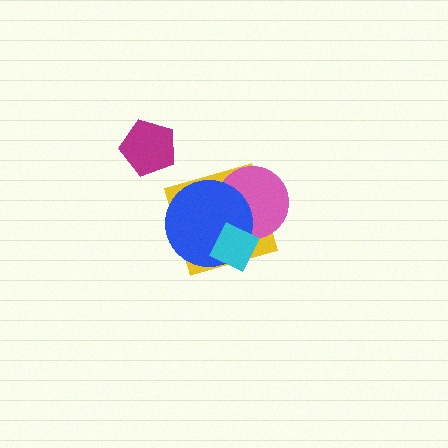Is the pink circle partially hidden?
Yes, it is partially covered by another shape.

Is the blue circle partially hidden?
Yes, it is partially covered by another shape.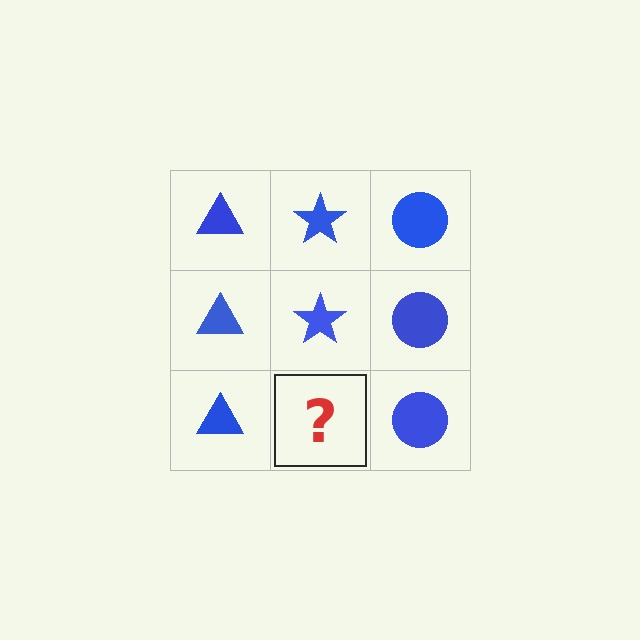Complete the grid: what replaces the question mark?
The question mark should be replaced with a blue star.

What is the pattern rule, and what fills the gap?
The rule is that each column has a consistent shape. The gap should be filled with a blue star.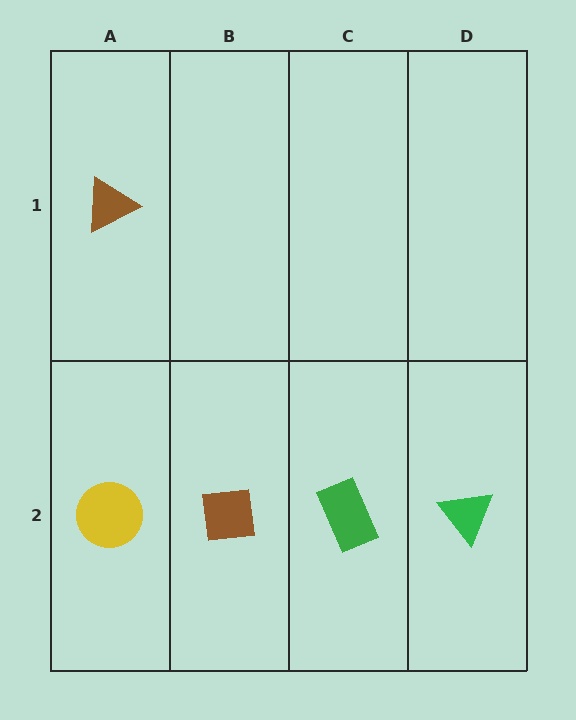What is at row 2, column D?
A green triangle.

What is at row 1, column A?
A brown triangle.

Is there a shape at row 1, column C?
No, that cell is empty.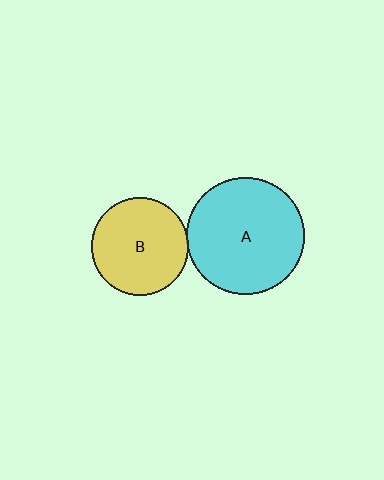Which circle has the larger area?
Circle A (cyan).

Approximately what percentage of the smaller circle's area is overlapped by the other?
Approximately 5%.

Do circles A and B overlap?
Yes.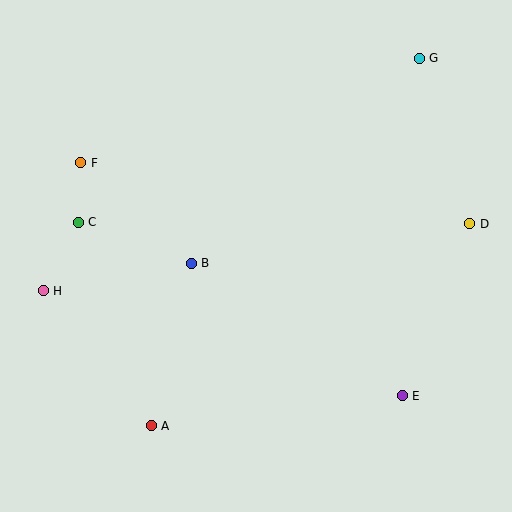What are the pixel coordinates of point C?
Point C is at (78, 222).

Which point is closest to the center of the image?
Point B at (191, 263) is closest to the center.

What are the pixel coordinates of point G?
Point G is at (419, 58).